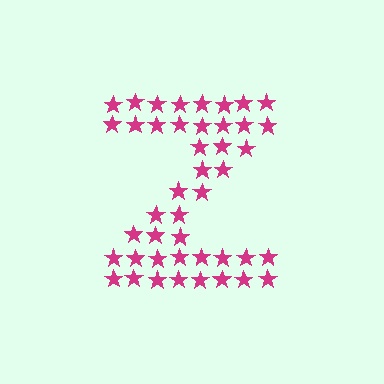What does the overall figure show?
The overall figure shows the letter Z.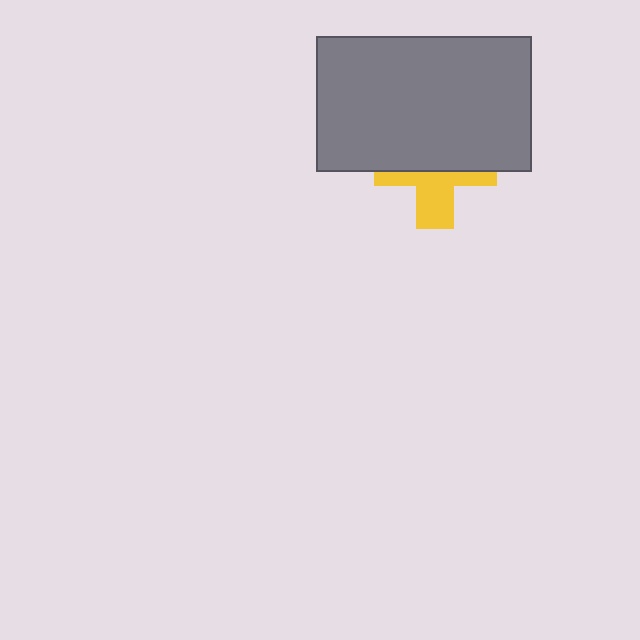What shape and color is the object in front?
The object in front is a gray rectangle.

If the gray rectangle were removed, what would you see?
You would see the complete yellow cross.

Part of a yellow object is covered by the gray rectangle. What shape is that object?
It is a cross.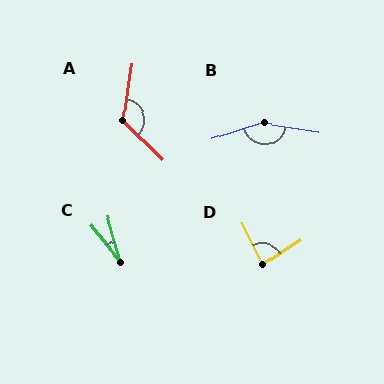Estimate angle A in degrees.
Approximately 125 degrees.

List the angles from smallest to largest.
C (22°), D (82°), A (125°), B (153°).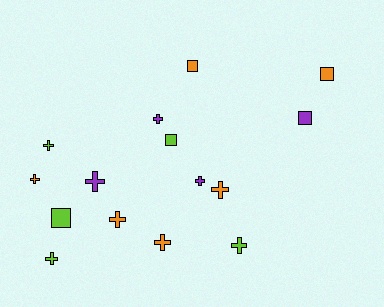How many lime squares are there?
There are 2 lime squares.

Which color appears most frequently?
Orange, with 6 objects.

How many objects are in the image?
There are 15 objects.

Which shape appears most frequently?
Cross, with 10 objects.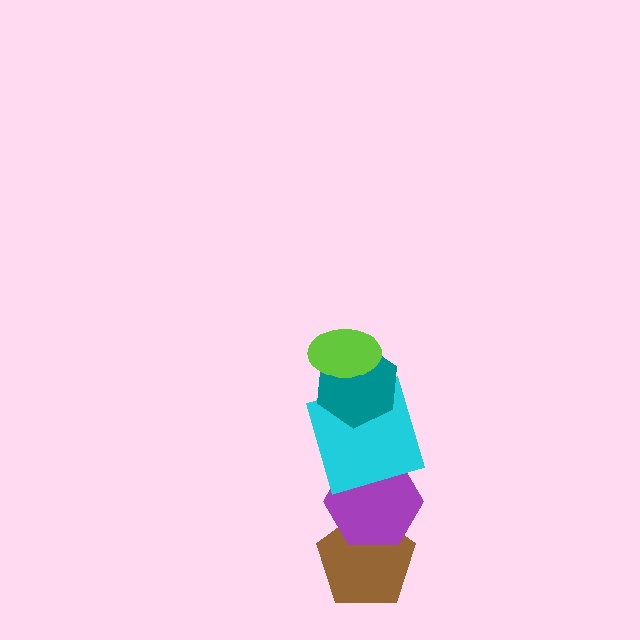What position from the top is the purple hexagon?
The purple hexagon is 4th from the top.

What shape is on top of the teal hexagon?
The lime ellipse is on top of the teal hexagon.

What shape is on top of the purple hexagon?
The cyan square is on top of the purple hexagon.